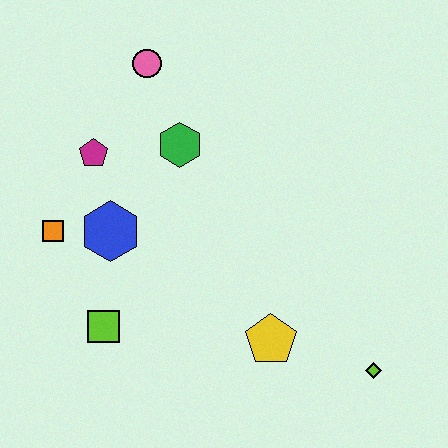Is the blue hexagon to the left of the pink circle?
Yes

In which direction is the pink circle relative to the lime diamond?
The pink circle is above the lime diamond.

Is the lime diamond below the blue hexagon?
Yes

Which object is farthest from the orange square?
The lime diamond is farthest from the orange square.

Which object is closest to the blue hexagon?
The orange square is closest to the blue hexagon.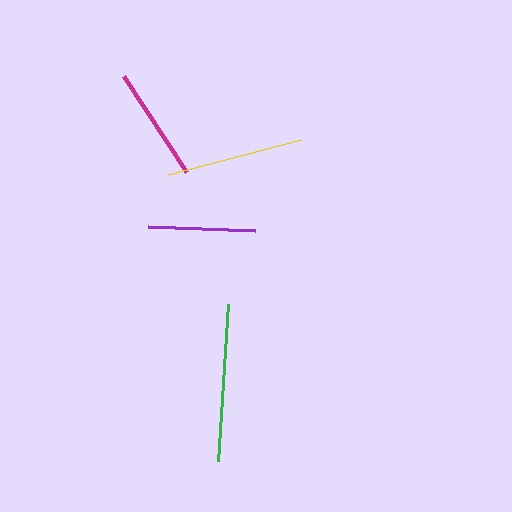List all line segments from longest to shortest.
From longest to shortest: green, yellow, magenta, purple.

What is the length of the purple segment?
The purple segment is approximately 107 pixels long.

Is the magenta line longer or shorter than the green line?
The green line is longer than the magenta line.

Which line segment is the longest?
The green line is the longest at approximately 157 pixels.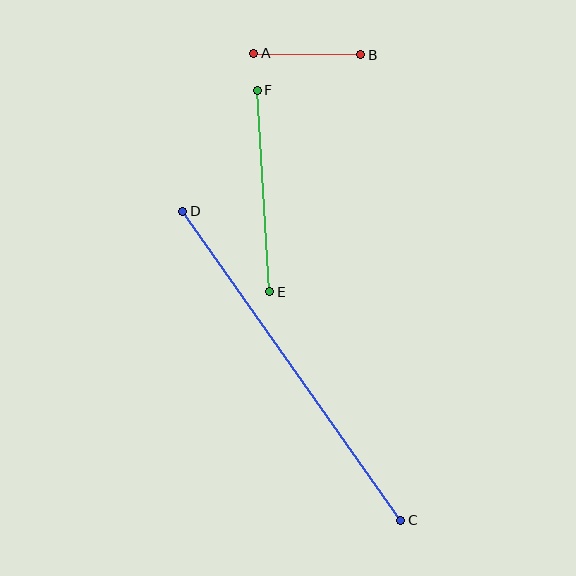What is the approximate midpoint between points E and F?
The midpoint is at approximately (264, 191) pixels.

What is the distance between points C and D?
The distance is approximately 378 pixels.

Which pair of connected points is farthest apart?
Points C and D are farthest apart.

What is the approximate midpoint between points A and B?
The midpoint is at approximately (307, 54) pixels.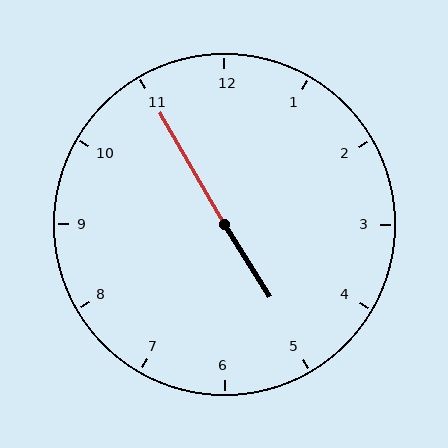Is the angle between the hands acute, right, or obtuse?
It is obtuse.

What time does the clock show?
4:55.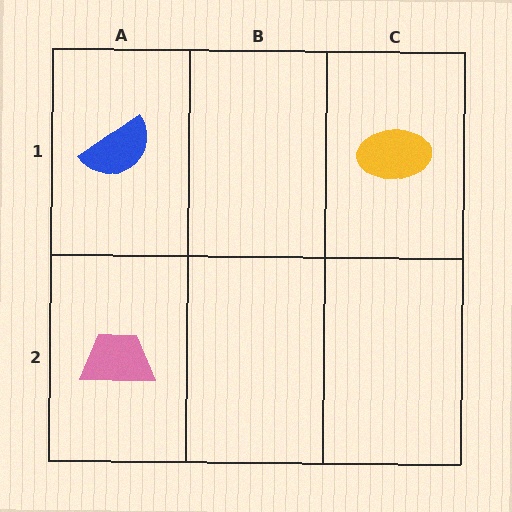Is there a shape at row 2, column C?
No, that cell is empty.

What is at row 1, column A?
A blue semicircle.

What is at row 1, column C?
A yellow ellipse.